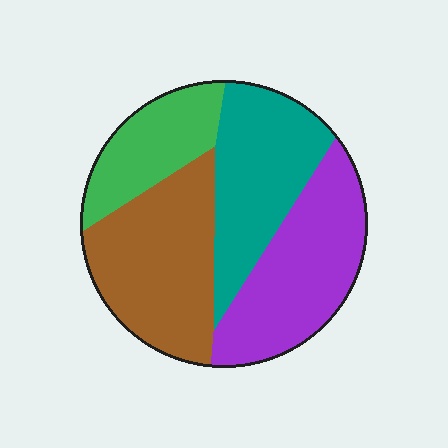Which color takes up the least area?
Green, at roughly 15%.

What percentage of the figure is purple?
Purple takes up about one quarter (1/4) of the figure.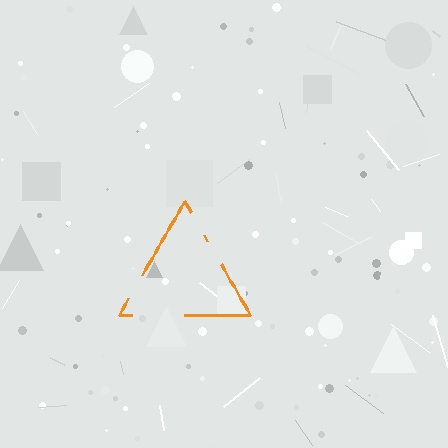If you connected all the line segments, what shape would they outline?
They would outline a triangle.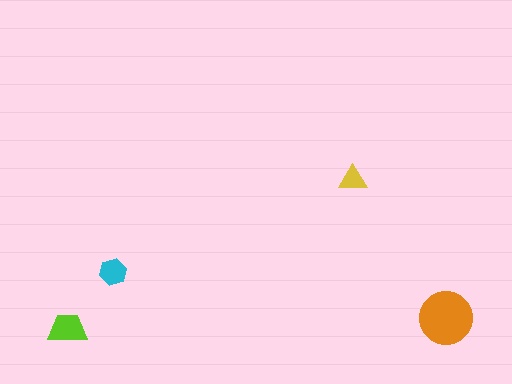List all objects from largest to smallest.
The orange circle, the lime trapezoid, the cyan hexagon, the yellow triangle.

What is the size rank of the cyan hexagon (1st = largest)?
3rd.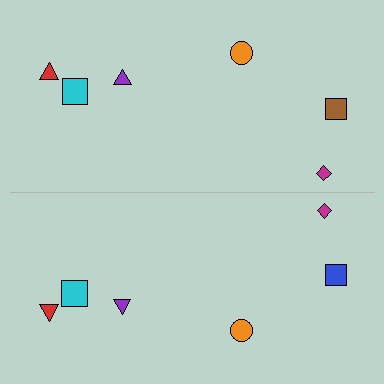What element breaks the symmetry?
The blue square on the bottom side breaks the symmetry — its mirror counterpart is brown.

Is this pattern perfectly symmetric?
No, the pattern is not perfectly symmetric. The blue square on the bottom side breaks the symmetry — its mirror counterpart is brown.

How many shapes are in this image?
There are 12 shapes in this image.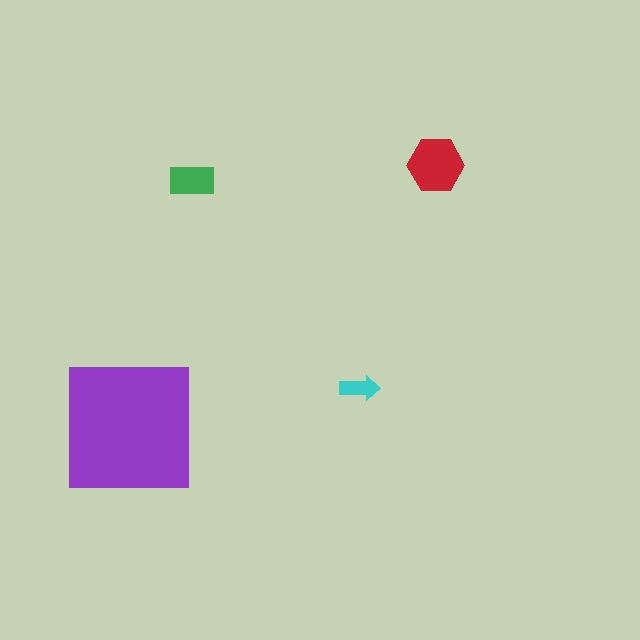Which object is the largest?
The purple square.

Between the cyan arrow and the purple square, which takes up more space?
The purple square.